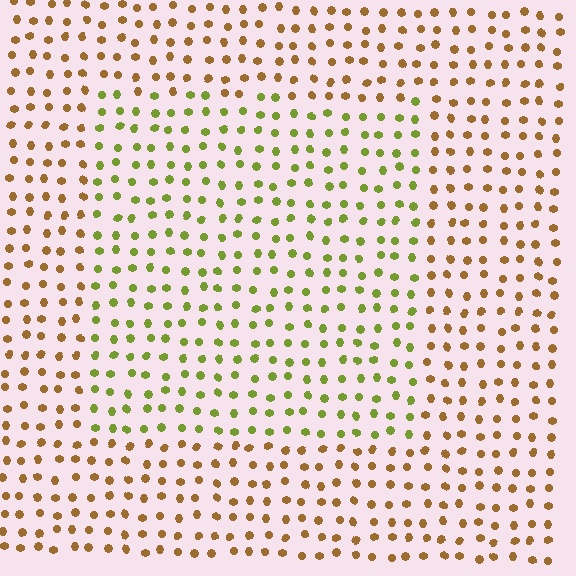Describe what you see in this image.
The image is filled with small brown elements in a uniform arrangement. A rectangle-shaped region is visible where the elements are tinted to a slightly different hue, forming a subtle color boundary.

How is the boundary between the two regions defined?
The boundary is defined purely by a slight shift in hue (about 49 degrees). Spacing, size, and orientation are identical on both sides.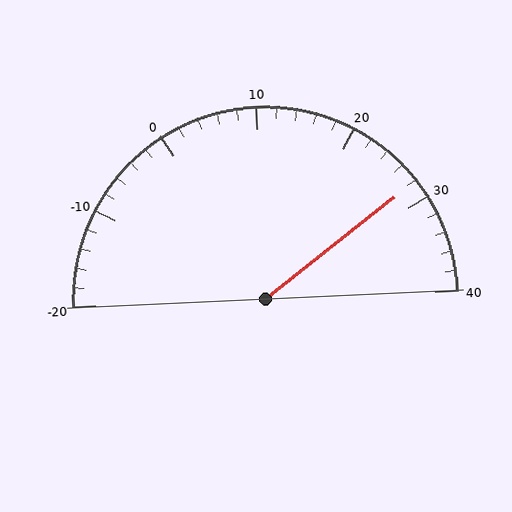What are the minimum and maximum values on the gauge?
The gauge ranges from -20 to 40.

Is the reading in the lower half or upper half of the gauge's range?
The reading is in the upper half of the range (-20 to 40).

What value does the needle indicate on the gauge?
The needle indicates approximately 28.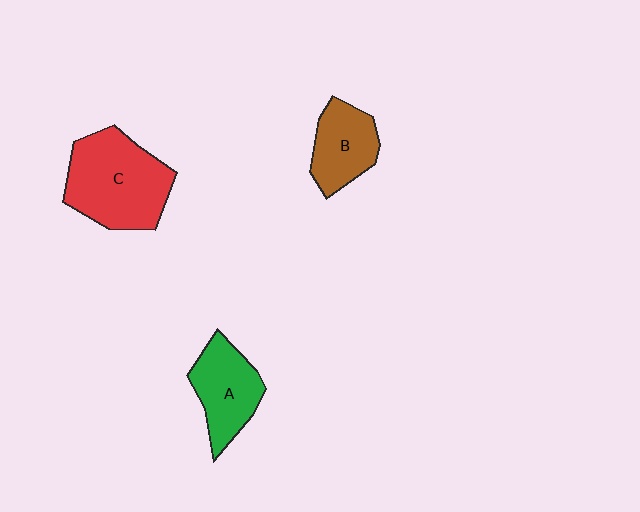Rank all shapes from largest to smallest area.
From largest to smallest: C (red), A (green), B (brown).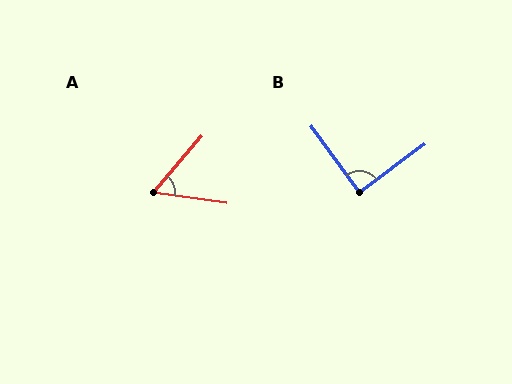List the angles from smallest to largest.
A (57°), B (90°).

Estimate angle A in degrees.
Approximately 57 degrees.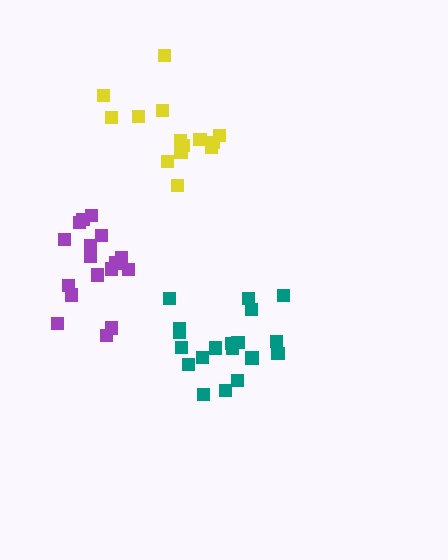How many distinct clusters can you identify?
There are 3 distinct clusters.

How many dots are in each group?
Group 1: 17 dots, Group 2: 14 dots, Group 3: 19 dots (50 total).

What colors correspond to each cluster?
The clusters are colored: purple, yellow, teal.